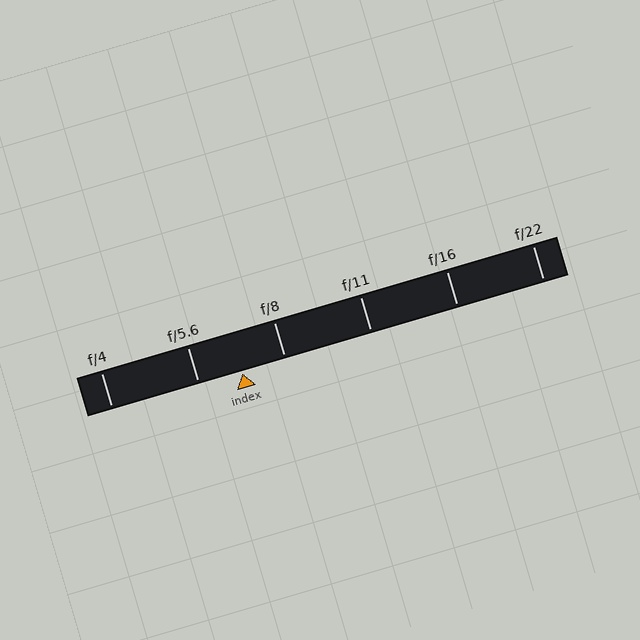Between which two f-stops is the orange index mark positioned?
The index mark is between f/5.6 and f/8.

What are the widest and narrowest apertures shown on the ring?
The widest aperture shown is f/4 and the narrowest is f/22.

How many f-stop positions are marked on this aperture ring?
There are 6 f-stop positions marked.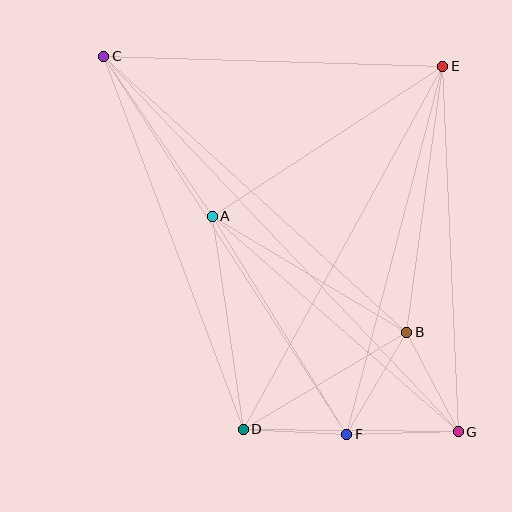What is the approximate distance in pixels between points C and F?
The distance between C and F is approximately 449 pixels.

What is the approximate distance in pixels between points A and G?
The distance between A and G is approximately 327 pixels.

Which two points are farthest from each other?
Points C and G are farthest from each other.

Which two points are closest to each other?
Points D and F are closest to each other.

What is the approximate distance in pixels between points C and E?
The distance between C and E is approximately 339 pixels.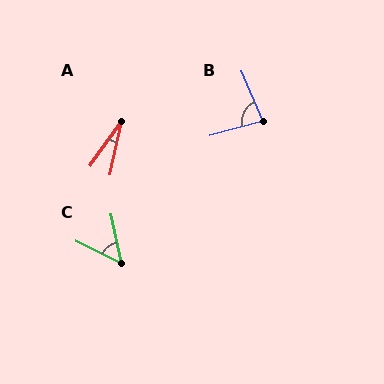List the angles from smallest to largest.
A (23°), C (52°), B (82°).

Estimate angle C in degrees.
Approximately 52 degrees.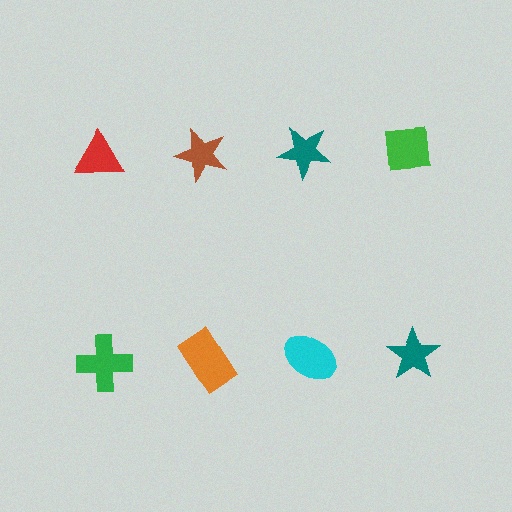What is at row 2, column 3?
A cyan ellipse.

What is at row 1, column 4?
A green square.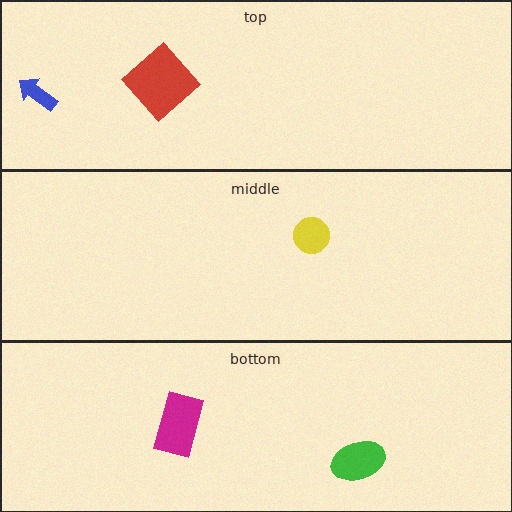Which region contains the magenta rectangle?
The bottom region.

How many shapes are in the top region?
2.